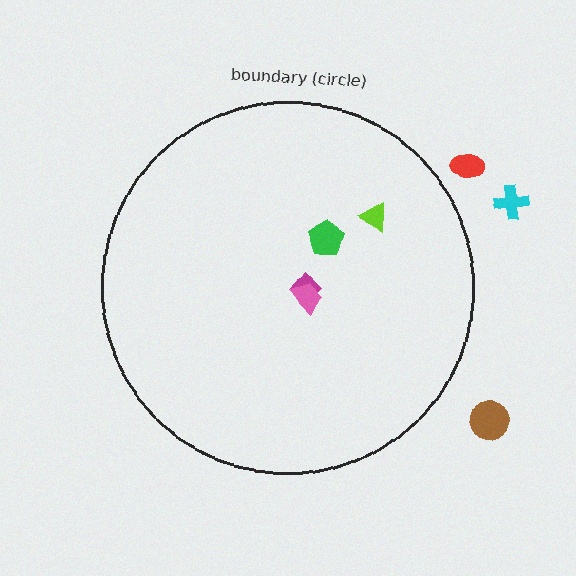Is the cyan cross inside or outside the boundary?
Outside.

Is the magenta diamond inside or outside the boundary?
Inside.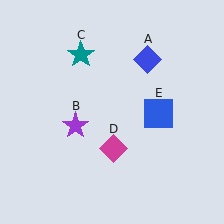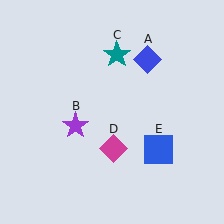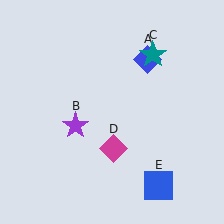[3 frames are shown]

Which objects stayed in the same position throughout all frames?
Blue diamond (object A) and purple star (object B) and magenta diamond (object D) remained stationary.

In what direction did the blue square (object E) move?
The blue square (object E) moved down.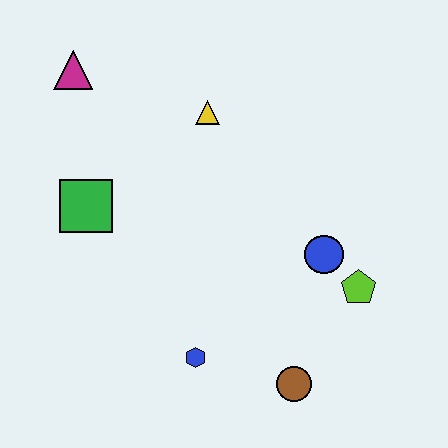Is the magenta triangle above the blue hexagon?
Yes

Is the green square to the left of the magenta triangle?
No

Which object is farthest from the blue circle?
The magenta triangle is farthest from the blue circle.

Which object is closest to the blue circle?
The lime pentagon is closest to the blue circle.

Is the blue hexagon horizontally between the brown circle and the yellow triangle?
No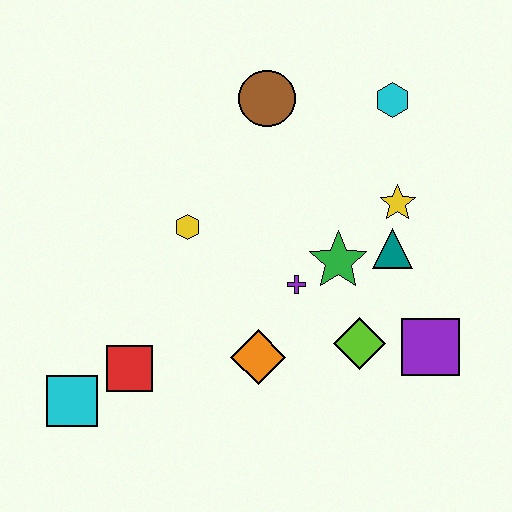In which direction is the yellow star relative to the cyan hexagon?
The yellow star is below the cyan hexagon.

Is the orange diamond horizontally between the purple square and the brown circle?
No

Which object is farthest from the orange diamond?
The cyan hexagon is farthest from the orange diamond.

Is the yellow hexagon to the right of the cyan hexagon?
No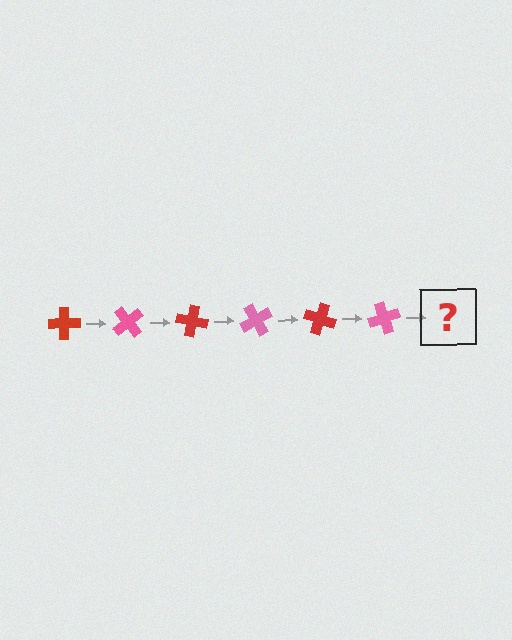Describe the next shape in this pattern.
It should be a red cross, rotated 300 degrees from the start.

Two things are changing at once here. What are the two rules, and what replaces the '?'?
The two rules are that it rotates 50 degrees each step and the color cycles through red and pink. The '?' should be a red cross, rotated 300 degrees from the start.